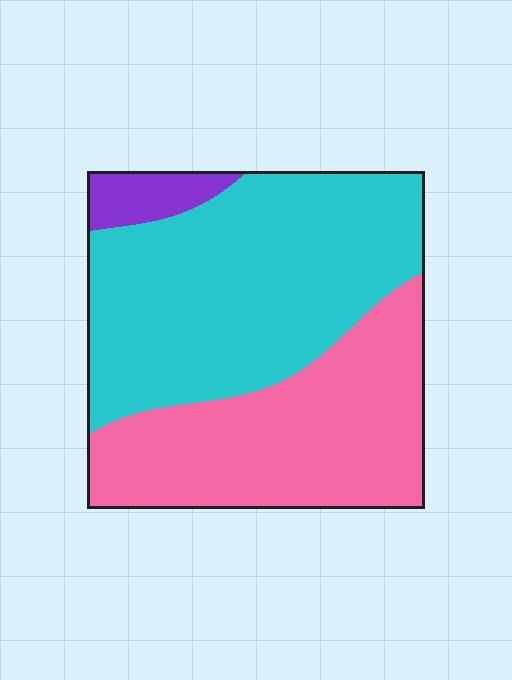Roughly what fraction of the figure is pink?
Pink covers 41% of the figure.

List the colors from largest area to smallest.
From largest to smallest: cyan, pink, purple.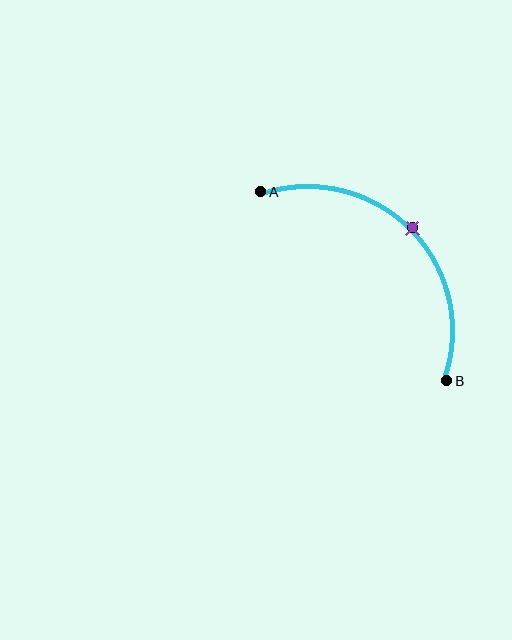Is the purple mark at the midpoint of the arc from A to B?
Yes. The purple mark lies on the arc at equal arc-length from both A and B — it is the arc midpoint.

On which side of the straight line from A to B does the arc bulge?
The arc bulges above and to the right of the straight line connecting A and B.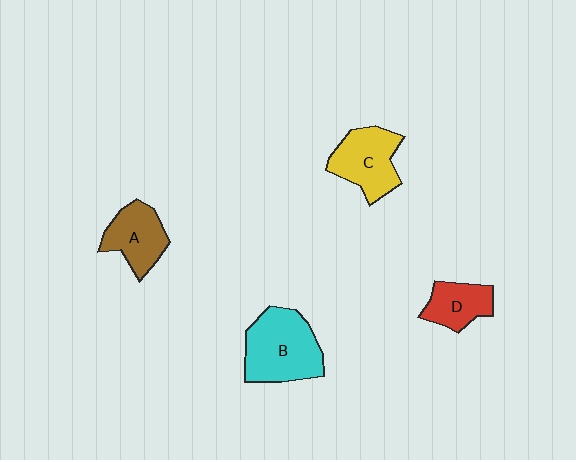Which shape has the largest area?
Shape B (cyan).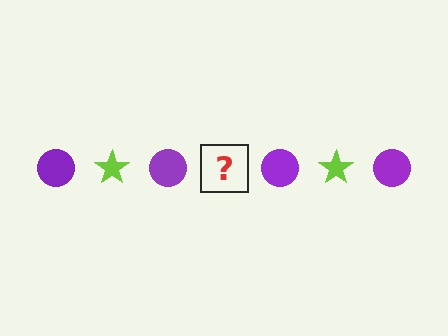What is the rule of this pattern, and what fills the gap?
The rule is that the pattern alternates between purple circle and lime star. The gap should be filled with a lime star.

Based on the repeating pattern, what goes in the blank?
The blank should be a lime star.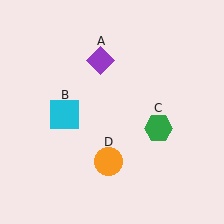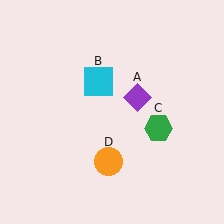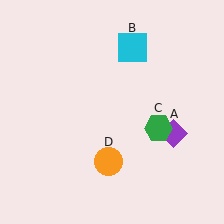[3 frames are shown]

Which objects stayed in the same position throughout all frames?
Green hexagon (object C) and orange circle (object D) remained stationary.